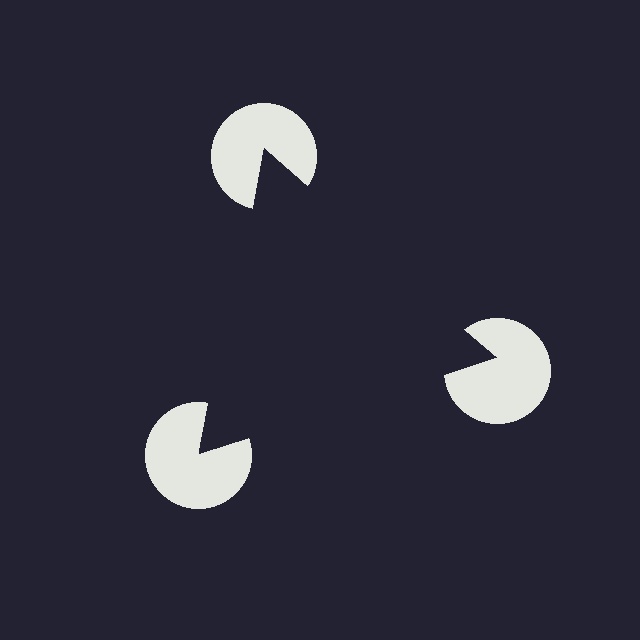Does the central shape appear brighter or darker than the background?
It typically appears slightly darker than the background, even though no actual brightness change is drawn.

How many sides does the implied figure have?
3 sides.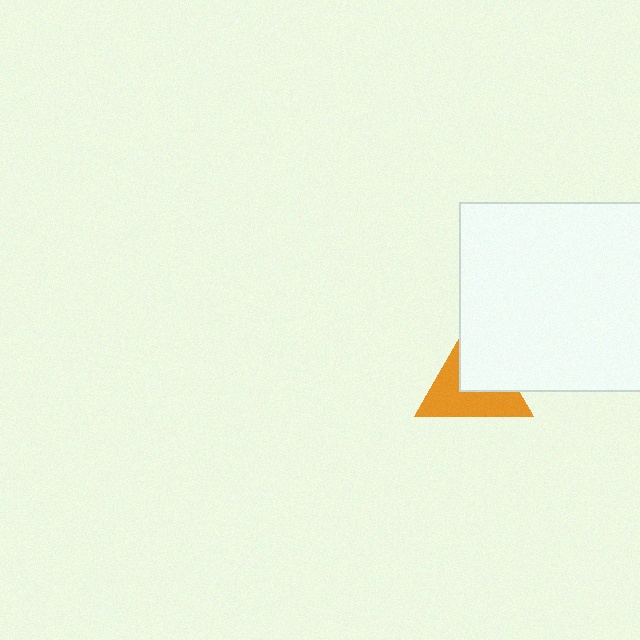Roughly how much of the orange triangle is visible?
About half of it is visible (roughly 57%).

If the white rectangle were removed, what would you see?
You would see the complete orange triangle.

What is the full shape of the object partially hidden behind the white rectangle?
The partially hidden object is an orange triangle.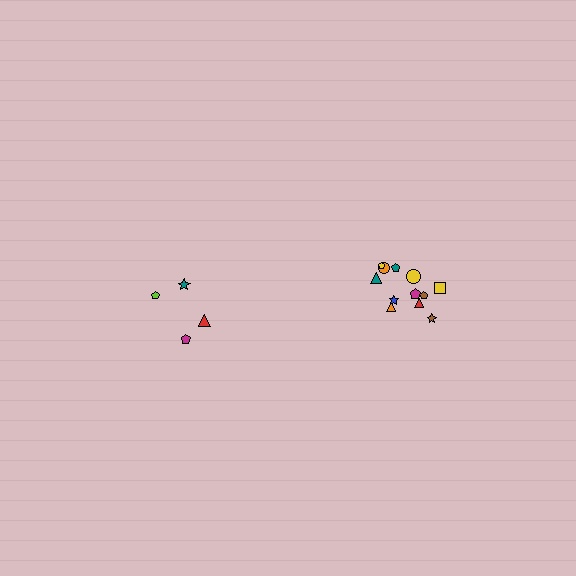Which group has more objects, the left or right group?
The right group.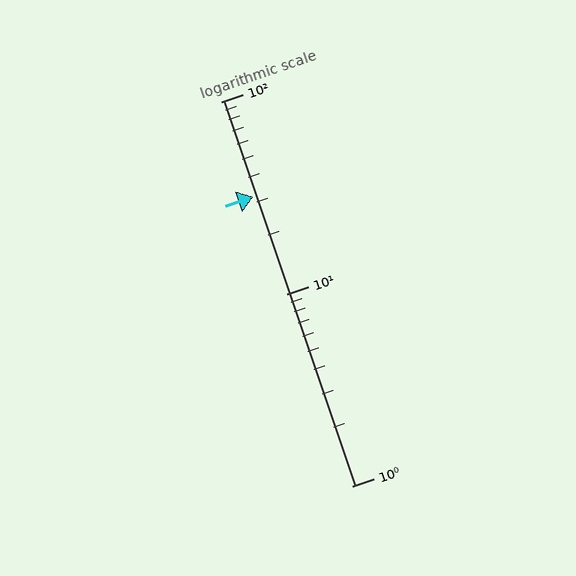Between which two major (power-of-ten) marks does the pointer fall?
The pointer is between 10 and 100.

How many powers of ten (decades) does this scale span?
The scale spans 2 decades, from 1 to 100.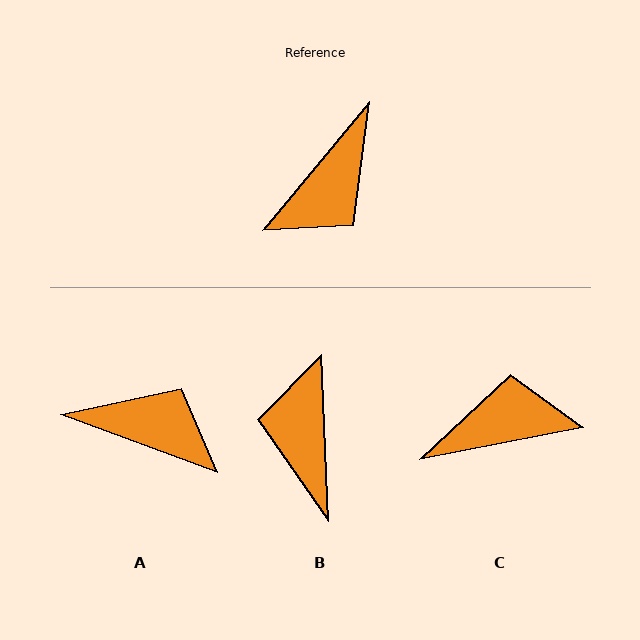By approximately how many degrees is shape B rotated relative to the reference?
Approximately 138 degrees clockwise.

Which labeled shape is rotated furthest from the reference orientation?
C, about 140 degrees away.